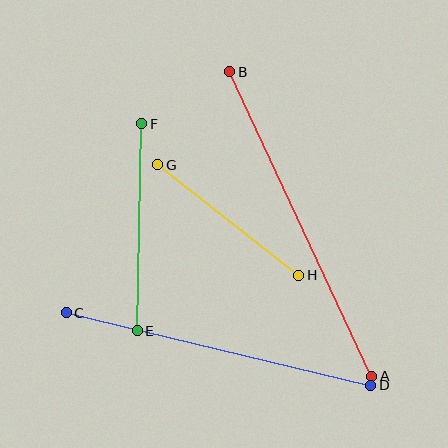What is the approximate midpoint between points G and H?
The midpoint is at approximately (228, 220) pixels.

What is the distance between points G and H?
The distance is approximately 179 pixels.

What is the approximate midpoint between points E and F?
The midpoint is at approximately (139, 227) pixels.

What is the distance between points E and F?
The distance is approximately 207 pixels.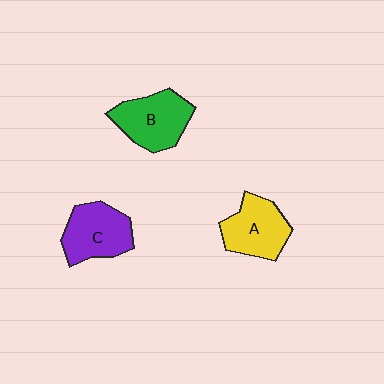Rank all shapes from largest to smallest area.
From largest to smallest: B (green), C (purple), A (yellow).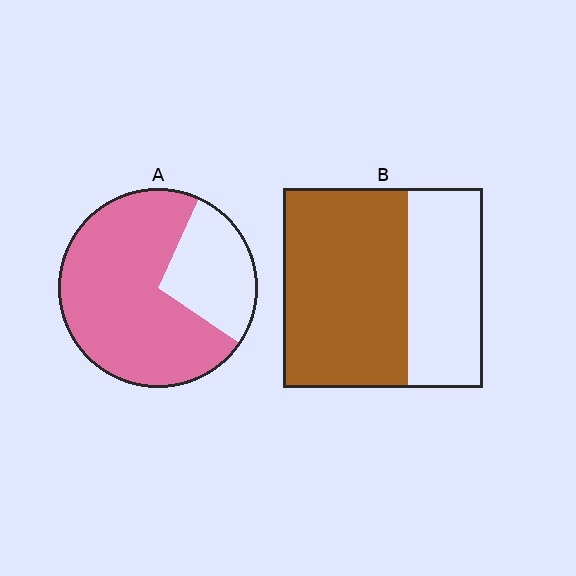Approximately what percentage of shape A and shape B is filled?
A is approximately 70% and B is approximately 60%.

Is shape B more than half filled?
Yes.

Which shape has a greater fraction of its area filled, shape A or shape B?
Shape A.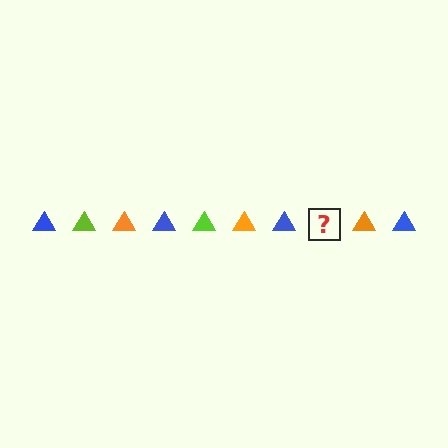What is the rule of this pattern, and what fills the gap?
The rule is that the pattern cycles through blue, lime, orange triangles. The gap should be filled with a lime triangle.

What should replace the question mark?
The question mark should be replaced with a lime triangle.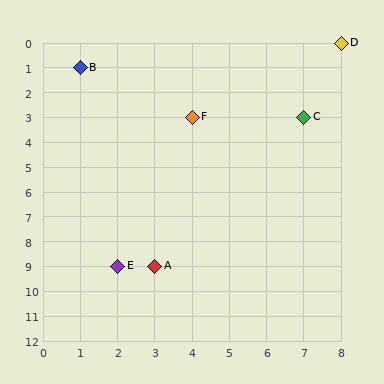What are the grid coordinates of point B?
Point B is at grid coordinates (1, 1).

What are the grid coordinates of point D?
Point D is at grid coordinates (8, 0).